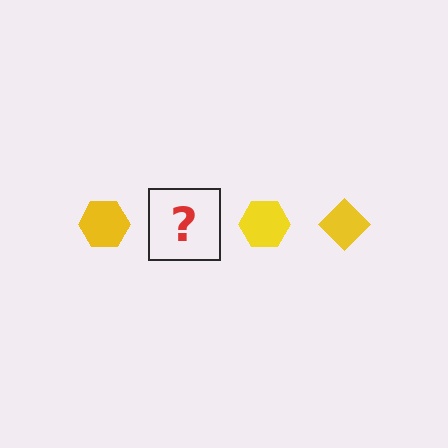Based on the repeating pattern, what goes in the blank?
The blank should be a yellow diamond.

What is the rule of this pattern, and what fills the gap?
The rule is that the pattern cycles through hexagon, diamond shapes in yellow. The gap should be filled with a yellow diamond.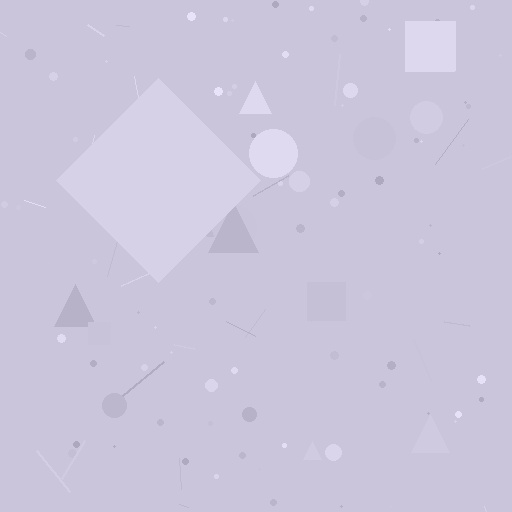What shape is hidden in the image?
A diamond is hidden in the image.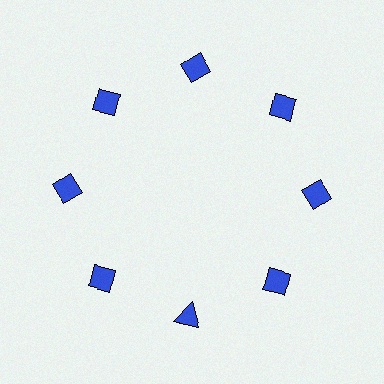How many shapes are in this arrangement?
There are 8 shapes arranged in a ring pattern.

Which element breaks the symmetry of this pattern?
The blue triangle at roughly the 6 o'clock position breaks the symmetry. All other shapes are blue diamonds.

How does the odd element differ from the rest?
It has a different shape: triangle instead of diamond.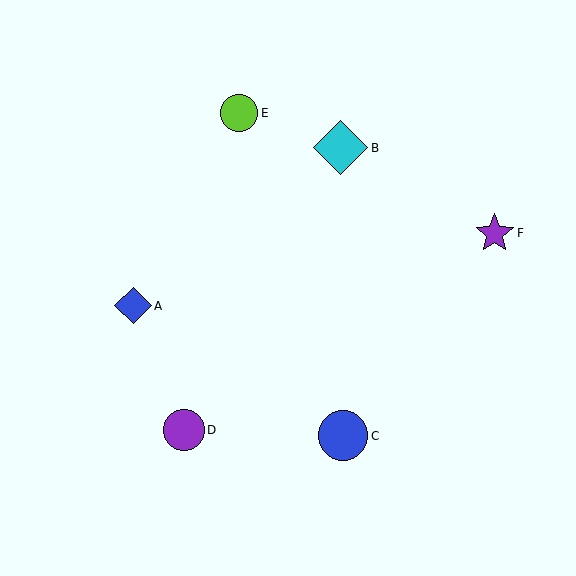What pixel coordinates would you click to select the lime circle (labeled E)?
Click at (239, 113) to select the lime circle E.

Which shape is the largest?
The cyan diamond (labeled B) is the largest.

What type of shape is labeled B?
Shape B is a cyan diamond.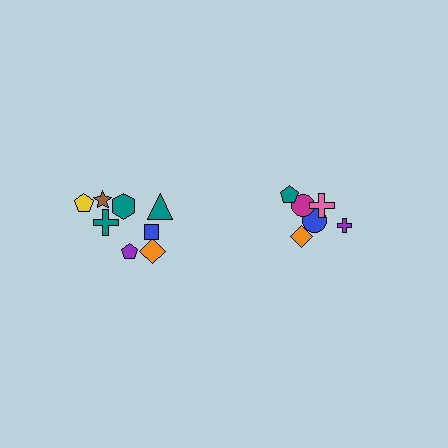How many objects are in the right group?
There are 6 objects.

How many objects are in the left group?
There are 8 objects.